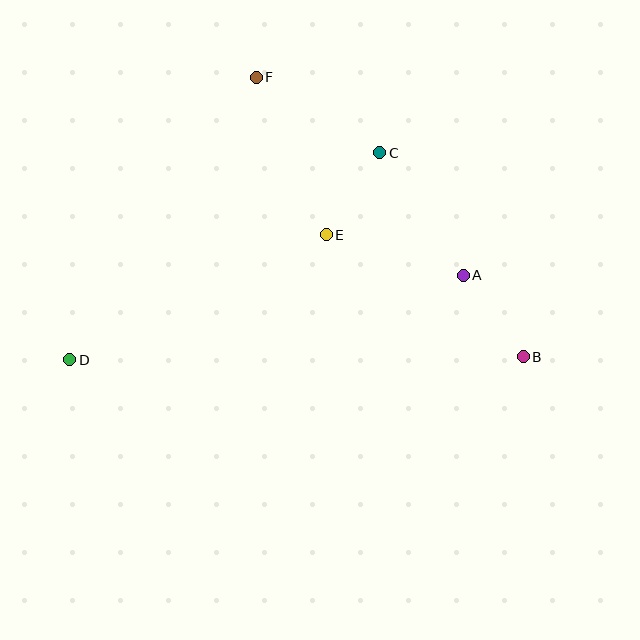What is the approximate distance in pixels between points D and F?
The distance between D and F is approximately 339 pixels.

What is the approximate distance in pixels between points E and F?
The distance between E and F is approximately 173 pixels.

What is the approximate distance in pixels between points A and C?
The distance between A and C is approximately 148 pixels.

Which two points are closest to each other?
Points C and E are closest to each other.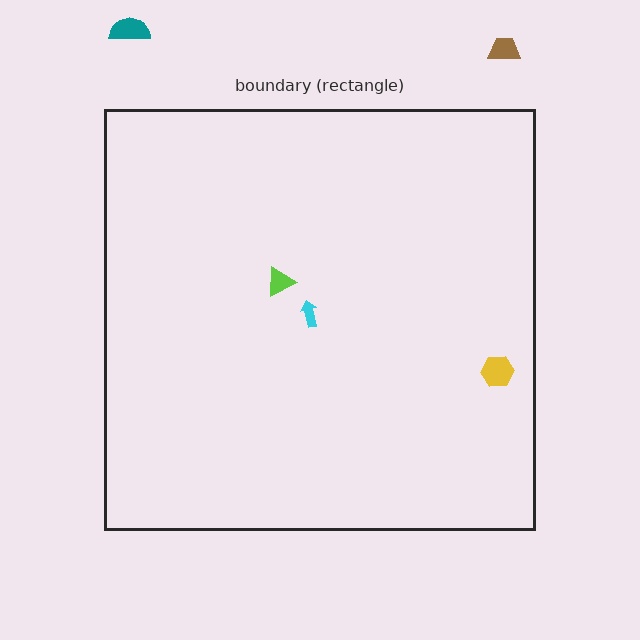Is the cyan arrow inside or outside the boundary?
Inside.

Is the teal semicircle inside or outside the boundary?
Outside.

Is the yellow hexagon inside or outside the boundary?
Inside.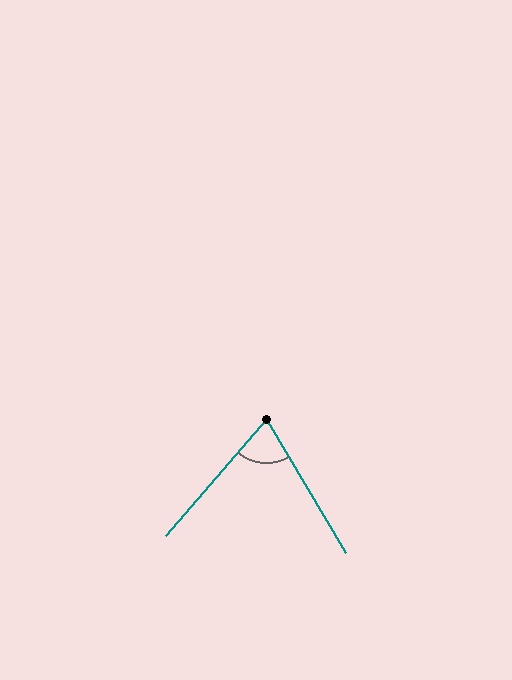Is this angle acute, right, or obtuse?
It is acute.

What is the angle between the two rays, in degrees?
Approximately 72 degrees.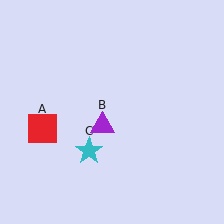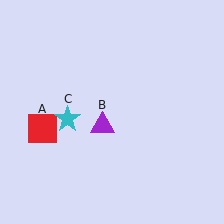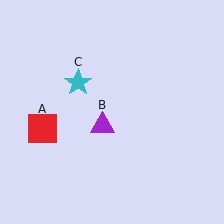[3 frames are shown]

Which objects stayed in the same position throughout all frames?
Red square (object A) and purple triangle (object B) remained stationary.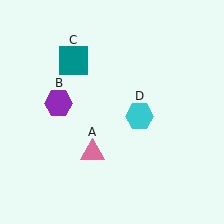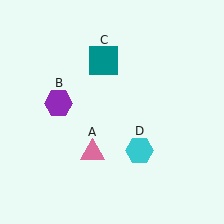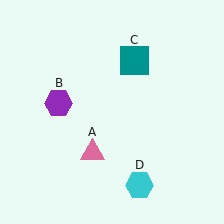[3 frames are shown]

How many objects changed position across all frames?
2 objects changed position: teal square (object C), cyan hexagon (object D).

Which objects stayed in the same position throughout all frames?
Pink triangle (object A) and purple hexagon (object B) remained stationary.